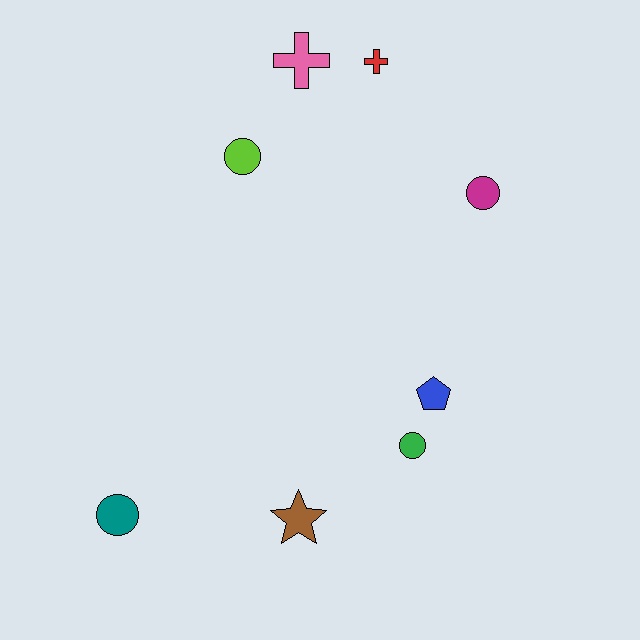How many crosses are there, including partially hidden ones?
There are 2 crosses.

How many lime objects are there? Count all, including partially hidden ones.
There is 1 lime object.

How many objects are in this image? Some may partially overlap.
There are 8 objects.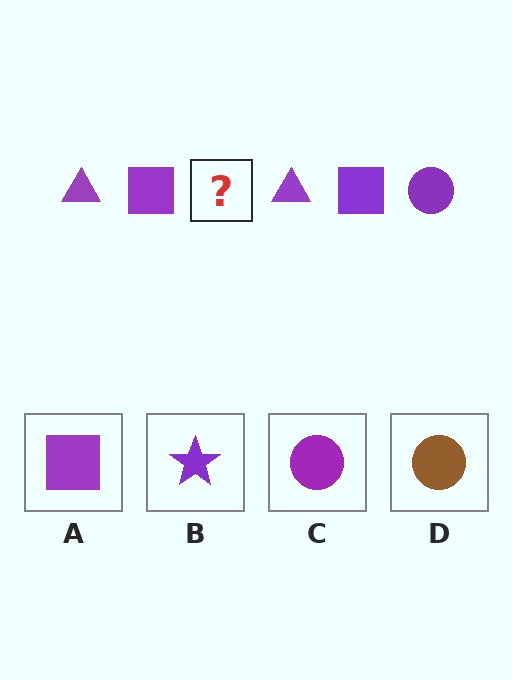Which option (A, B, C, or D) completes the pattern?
C.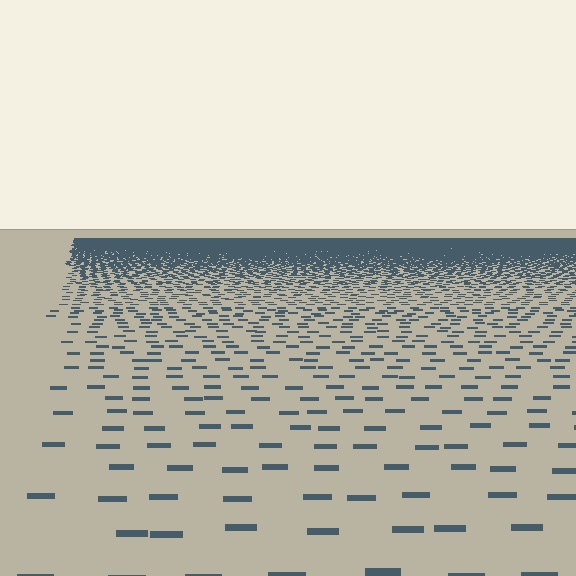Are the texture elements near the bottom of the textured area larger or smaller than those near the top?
Larger. Near the bottom, elements are closer to the viewer and appear at a bigger on-screen size.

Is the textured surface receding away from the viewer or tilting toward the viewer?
The surface is receding away from the viewer. Texture elements get smaller and denser toward the top.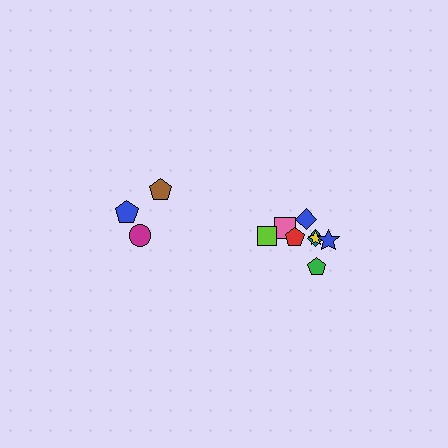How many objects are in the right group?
There are 8 objects.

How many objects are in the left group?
There are 3 objects.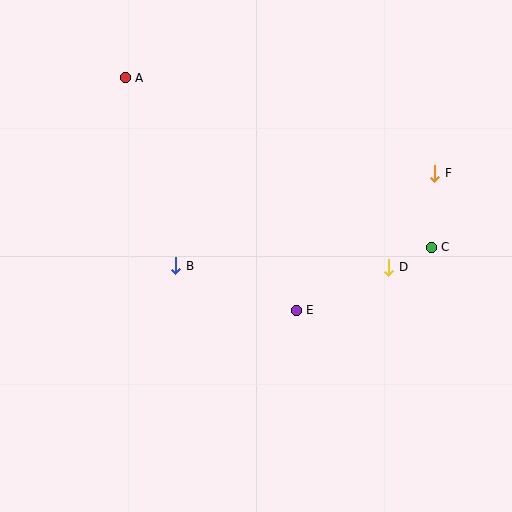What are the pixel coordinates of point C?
Point C is at (431, 247).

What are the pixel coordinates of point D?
Point D is at (389, 267).